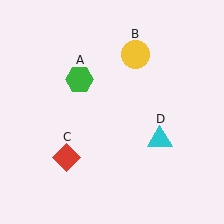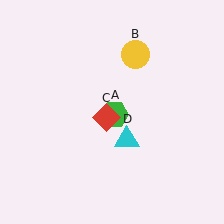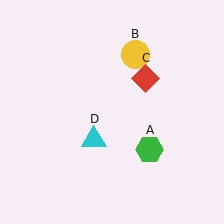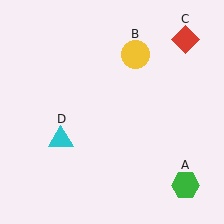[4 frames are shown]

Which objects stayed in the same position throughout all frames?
Yellow circle (object B) remained stationary.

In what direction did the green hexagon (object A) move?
The green hexagon (object A) moved down and to the right.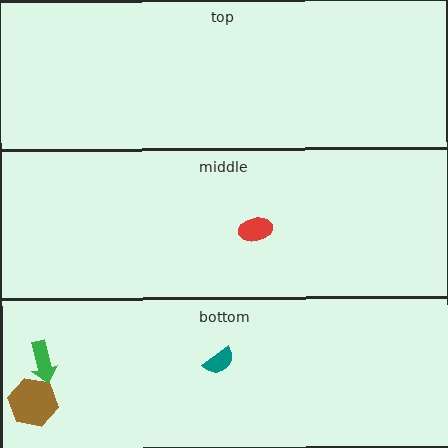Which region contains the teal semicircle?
The bottom region.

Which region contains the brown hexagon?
The bottom region.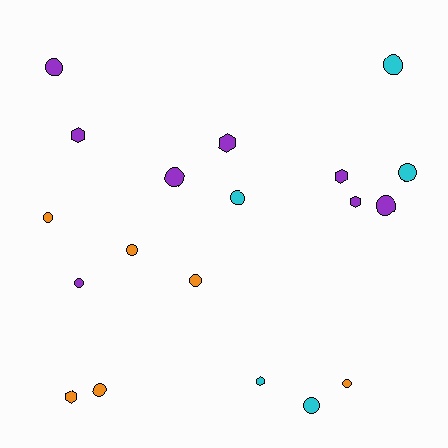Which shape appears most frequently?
Circle, with 13 objects.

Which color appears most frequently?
Purple, with 8 objects.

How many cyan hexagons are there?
There is 1 cyan hexagon.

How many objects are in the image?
There are 19 objects.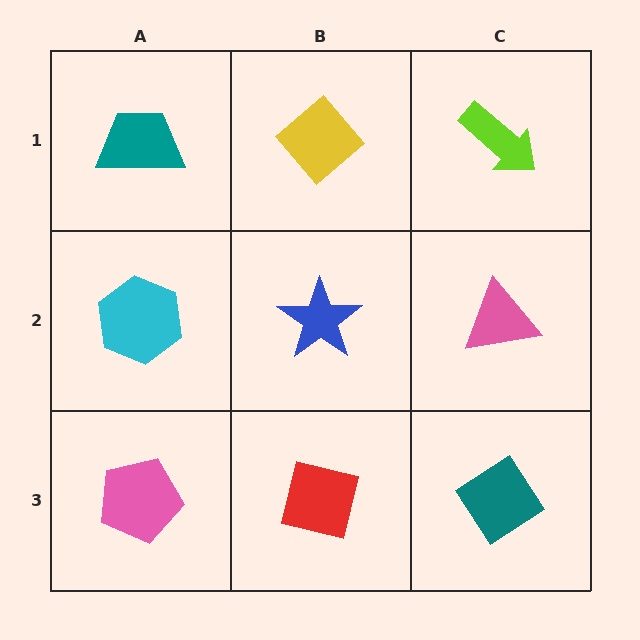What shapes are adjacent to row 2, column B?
A yellow diamond (row 1, column B), a red square (row 3, column B), a cyan hexagon (row 2, column A), a pink triangle (row 2, column C).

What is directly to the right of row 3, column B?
A teal diamond.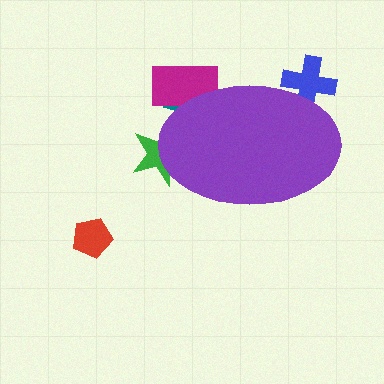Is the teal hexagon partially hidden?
Yes, the teal hexagon is partially hidden behind the purple ellipse.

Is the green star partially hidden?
Yes, the green star is partially hidden behind the purple ellipse.